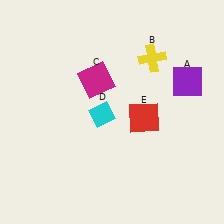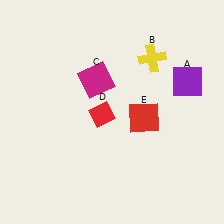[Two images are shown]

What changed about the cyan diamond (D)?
In Image 1, D is cyan. In Image 2, it changed to red.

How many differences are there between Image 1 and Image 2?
There is 1 difference between the two images.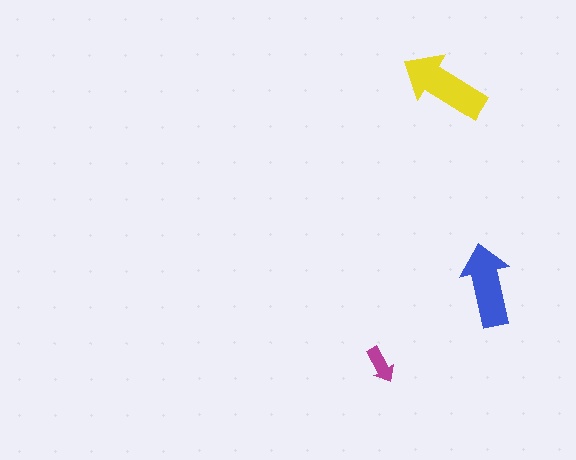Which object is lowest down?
The magenta arrow is bottommost.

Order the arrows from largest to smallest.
the yellow one, the blue one, the magenta one.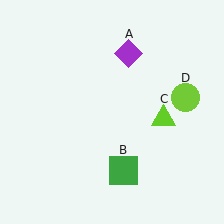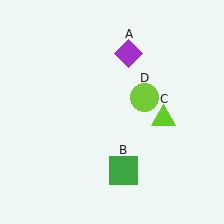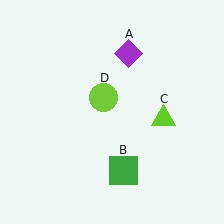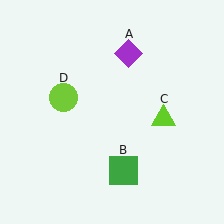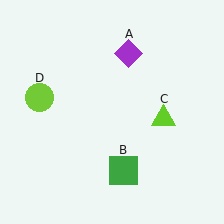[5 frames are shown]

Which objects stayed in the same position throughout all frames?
Purple diamond (object A) and green square (object B) and lime triangle (object C) remained stationary.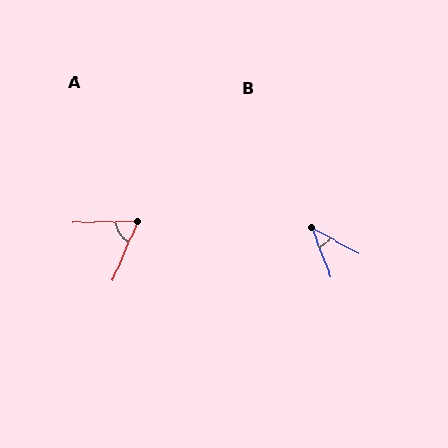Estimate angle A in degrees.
Approximately 66 degrees.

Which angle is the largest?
A, at approximately 66 degrees.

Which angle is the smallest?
B, at approximately 41 degrees.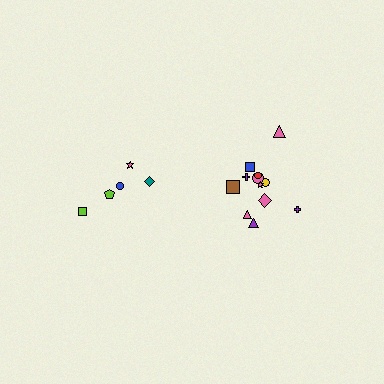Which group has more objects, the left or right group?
The right group.